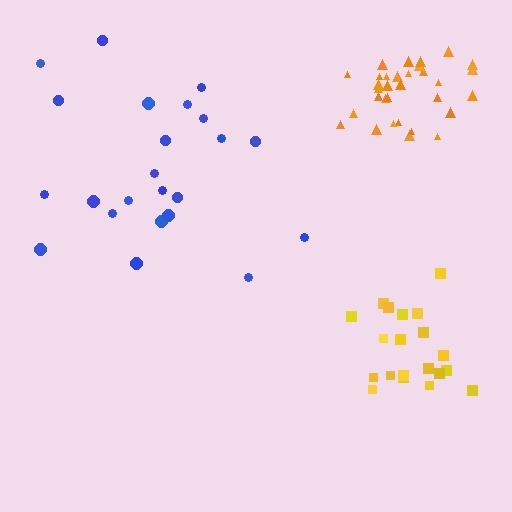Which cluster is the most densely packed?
Orange.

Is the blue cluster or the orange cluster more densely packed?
Orange.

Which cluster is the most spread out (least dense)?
Blue.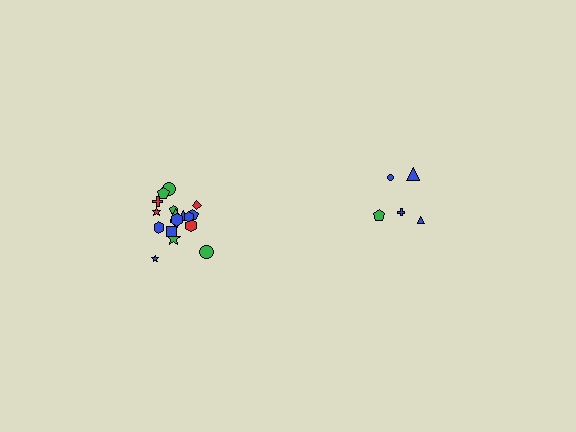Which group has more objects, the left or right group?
The left group.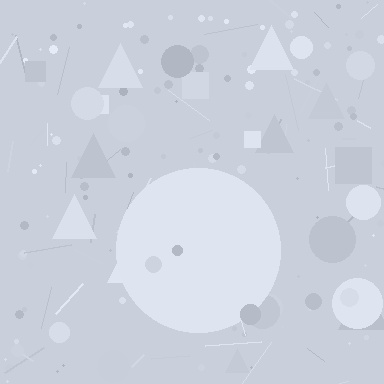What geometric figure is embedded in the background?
A circle is embedded in the background.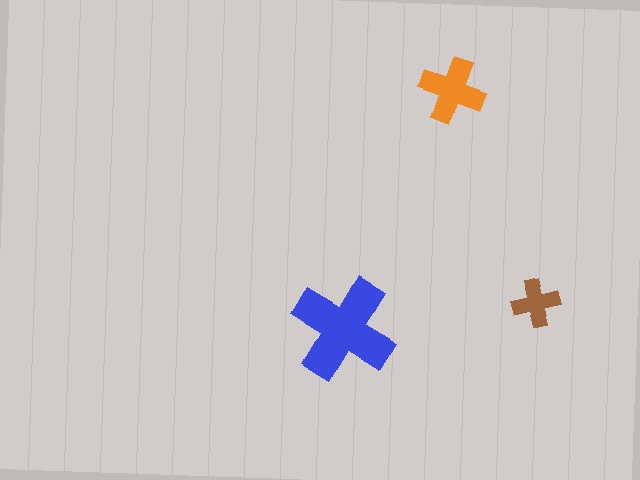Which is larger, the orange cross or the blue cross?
The blue one.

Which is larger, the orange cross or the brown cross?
The orange one.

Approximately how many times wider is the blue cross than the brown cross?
About 2 times wider.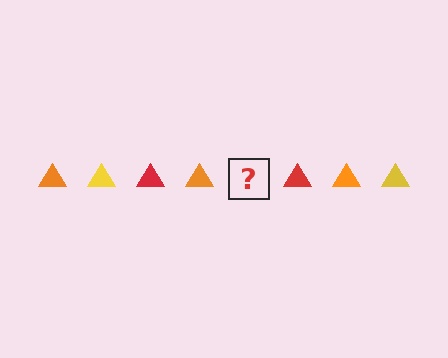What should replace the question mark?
The question mark should be replaced with a yellow triangle.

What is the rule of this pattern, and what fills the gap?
The rule is that the pattern cycles through orange, yellow, red triangles. The gap should be filled with a yellow triangle.